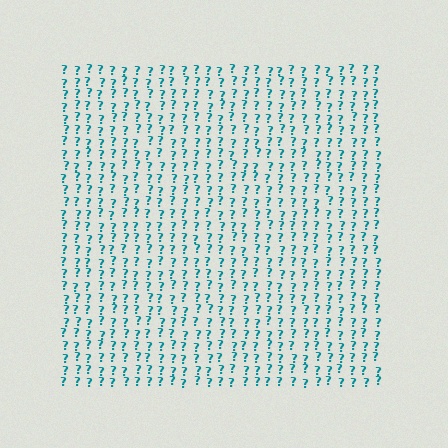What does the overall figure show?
The overall figure shows a square.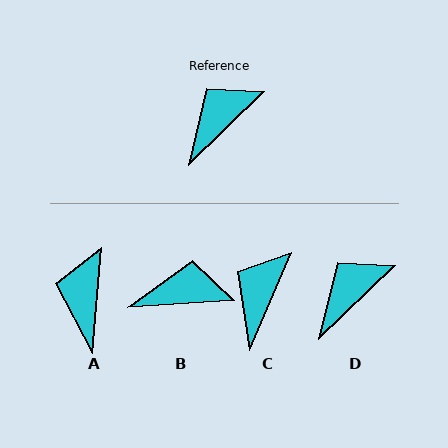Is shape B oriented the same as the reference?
No, it is off by about 41 degrees.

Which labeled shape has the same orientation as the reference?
D.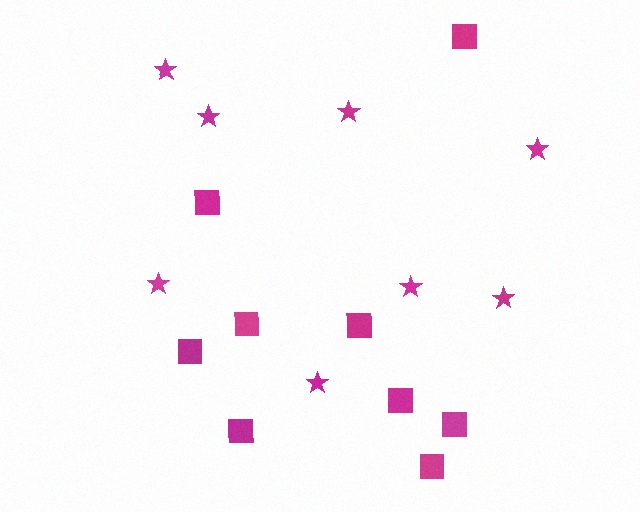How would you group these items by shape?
There are 2 groups: one group of stars (8) and one group of squares (9).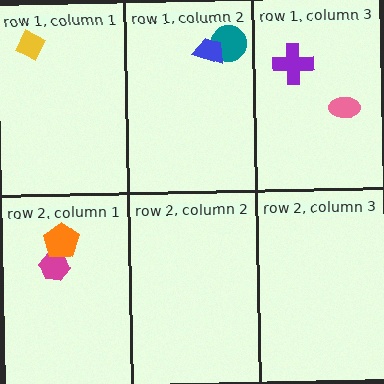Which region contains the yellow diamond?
The row 1, column 1 region.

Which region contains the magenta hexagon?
The row 2, column 1 region.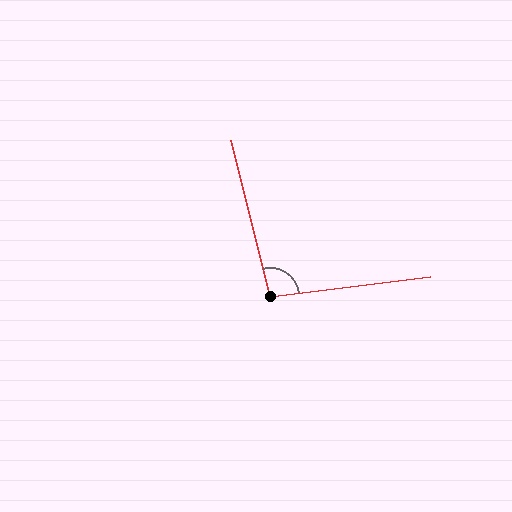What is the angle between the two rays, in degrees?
Approximately 97 degrees.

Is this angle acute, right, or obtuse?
It is obtuse.